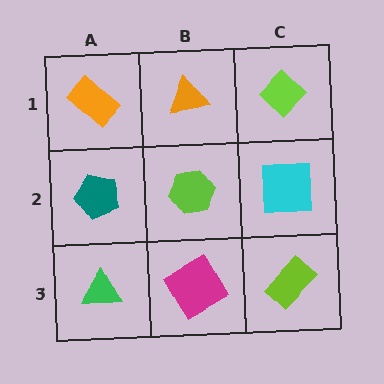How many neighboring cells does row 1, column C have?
2.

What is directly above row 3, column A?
A teal pentagon.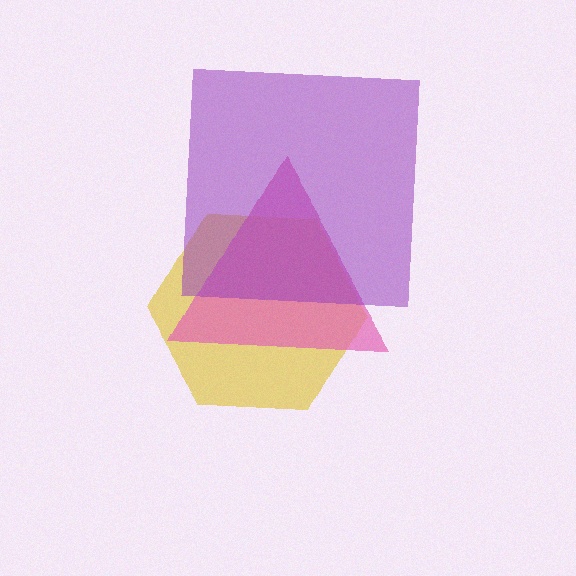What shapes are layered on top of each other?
The layered shapes are: a yellow hexagon, a pink triangle, a purple square.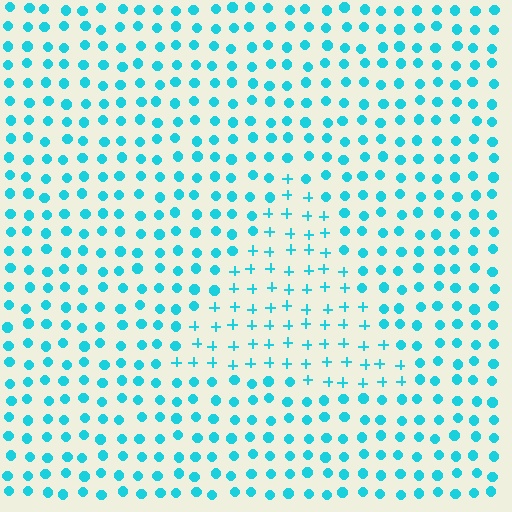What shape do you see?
I see a triangle.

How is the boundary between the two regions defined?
The boundary is defined by a change in element shape: plus signs inside vs. circles outside. All elements share the same color and spacing.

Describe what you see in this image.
The image is filled with small cyan elements arranged in a uniform grid. A triangle-shaped region contains plus signs, while the surrounding area contains circles. The boundary is defined purely by the change in element shape.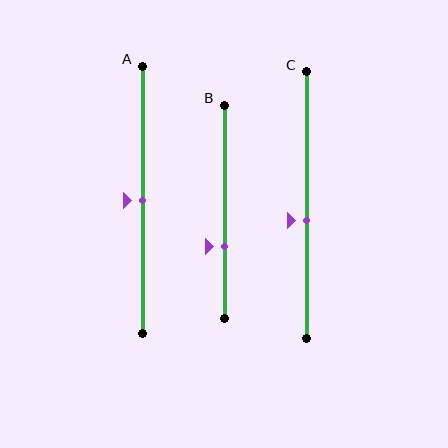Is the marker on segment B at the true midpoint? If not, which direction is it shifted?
No, the marker on segment B is shifted downward by about 16% of the segment length.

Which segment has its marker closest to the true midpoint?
Segment A has its marker closest to the true midpoint.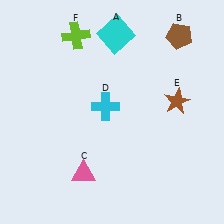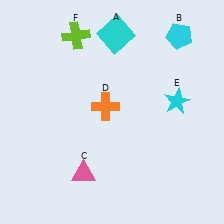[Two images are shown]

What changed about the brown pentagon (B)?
In Image 1, B is brown. In Image 2, it changed to cyan.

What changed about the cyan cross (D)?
In Image 1, D is cyan. In Image 2, it changed to orange.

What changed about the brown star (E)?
In Image 1, E is brown. In Image 2, it changed to cyan.